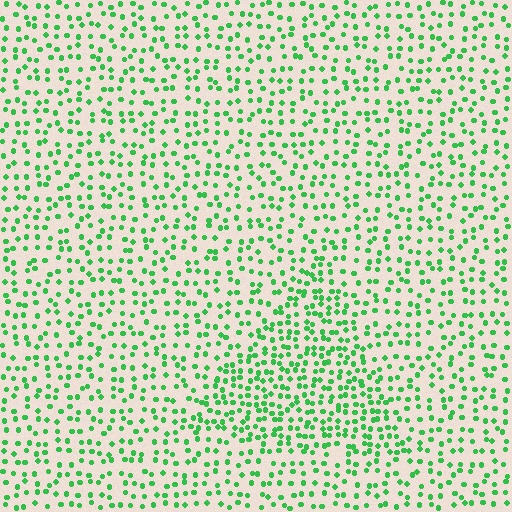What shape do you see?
I see a triangle.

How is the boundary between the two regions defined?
The boundary is defined by a change in element density (approximately 1.7x ratio). All elements are the same color, size, and shape.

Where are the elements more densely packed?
The elements are more densely packed inside the triangle boundary.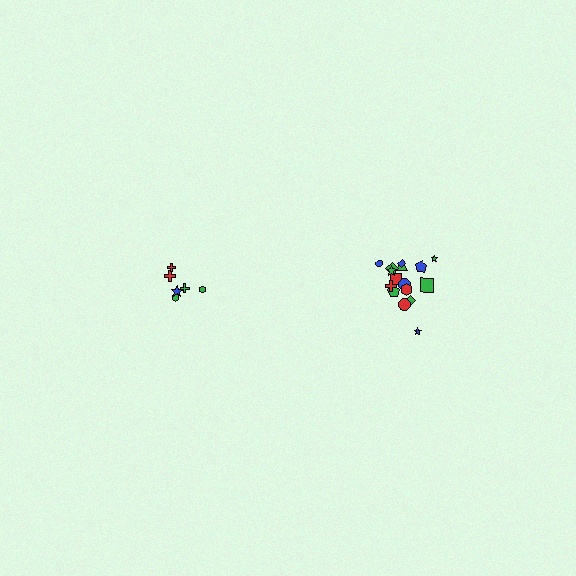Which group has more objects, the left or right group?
The right group.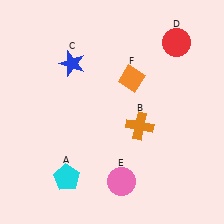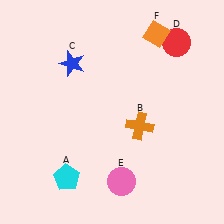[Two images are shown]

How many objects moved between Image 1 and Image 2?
1 object moved between the two images.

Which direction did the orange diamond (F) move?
The orange diamond (F) moved up.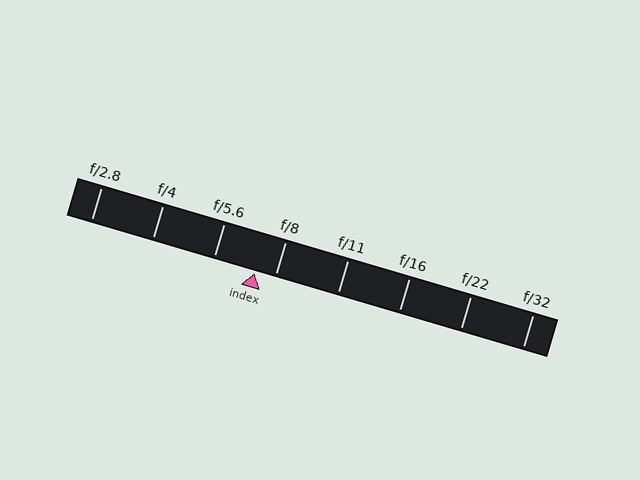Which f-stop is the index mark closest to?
The index mark is closest to f/8.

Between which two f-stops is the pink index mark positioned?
The index mark is between f/5.6 and f/8.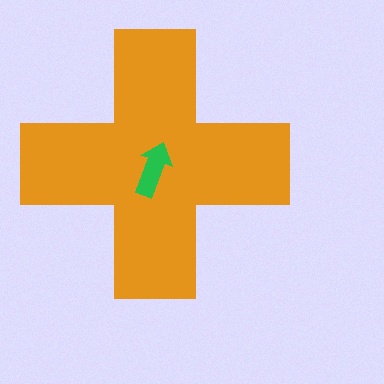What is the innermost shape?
The green arrow.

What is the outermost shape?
The orange cross.